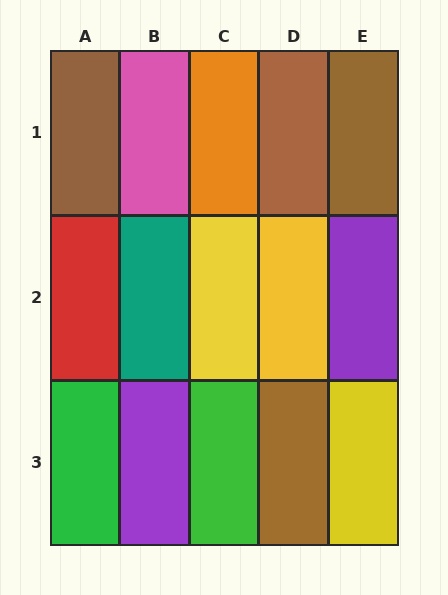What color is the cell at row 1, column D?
Brown.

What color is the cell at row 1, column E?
Brown.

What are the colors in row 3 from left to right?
Green, purple, green, brown, yellow.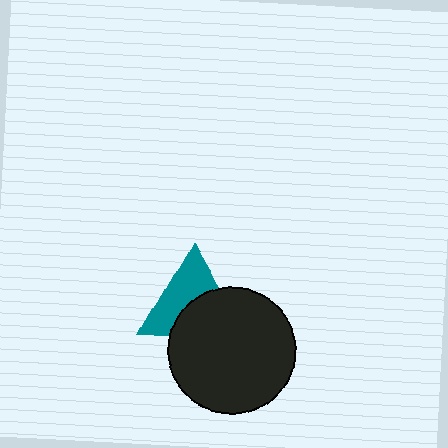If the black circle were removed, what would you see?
You would see the complete teal triangle.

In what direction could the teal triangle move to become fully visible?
The teal triangle could move up. That would shift it out from behind the black circle entirely.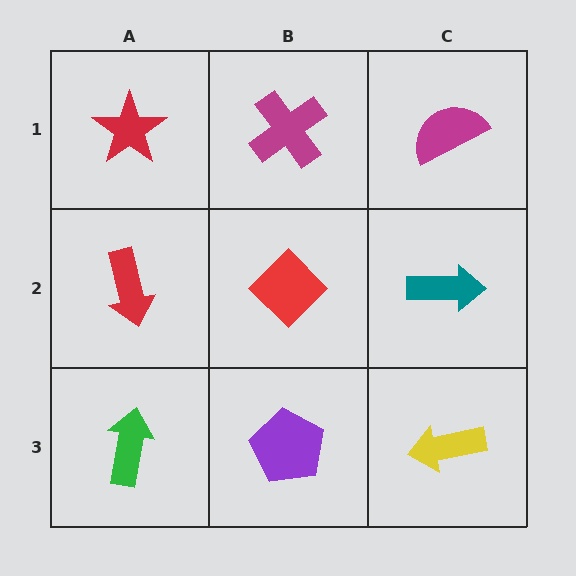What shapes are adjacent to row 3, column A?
A red arrow (row 2, column A), a purple pentagon (row 3, column B).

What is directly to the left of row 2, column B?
A red arrow.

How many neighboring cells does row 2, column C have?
3.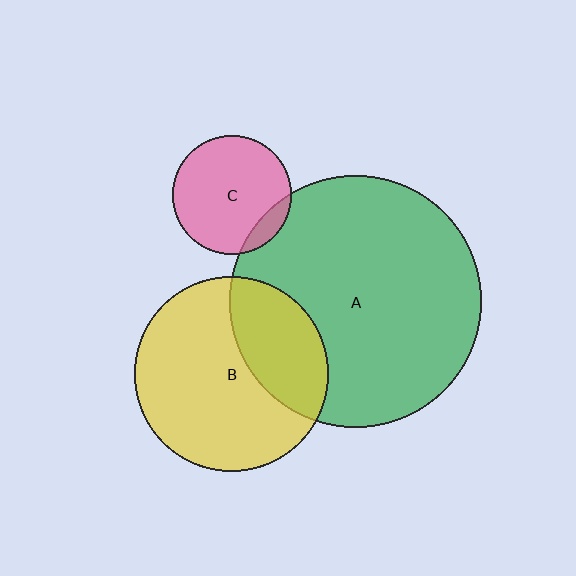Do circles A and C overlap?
Yes.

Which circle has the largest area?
Circle A (green).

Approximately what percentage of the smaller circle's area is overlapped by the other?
Approximately 10%.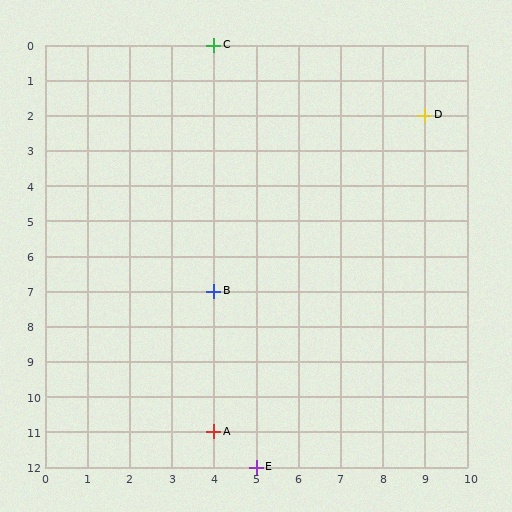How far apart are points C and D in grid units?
Points C and D are 5 columns and 2 rows apart (about 5.4 grid units diagonally).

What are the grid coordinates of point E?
Point E is at grid coordinates (5, 12).